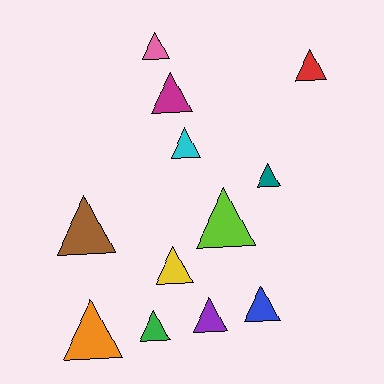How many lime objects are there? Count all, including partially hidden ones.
There is 1 lime object.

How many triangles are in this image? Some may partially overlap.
There are 12 triangles.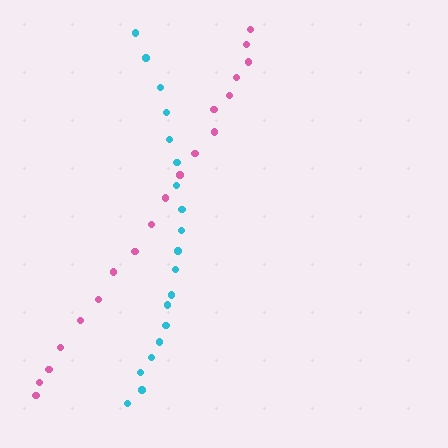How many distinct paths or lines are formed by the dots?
There are 2 distinct paths.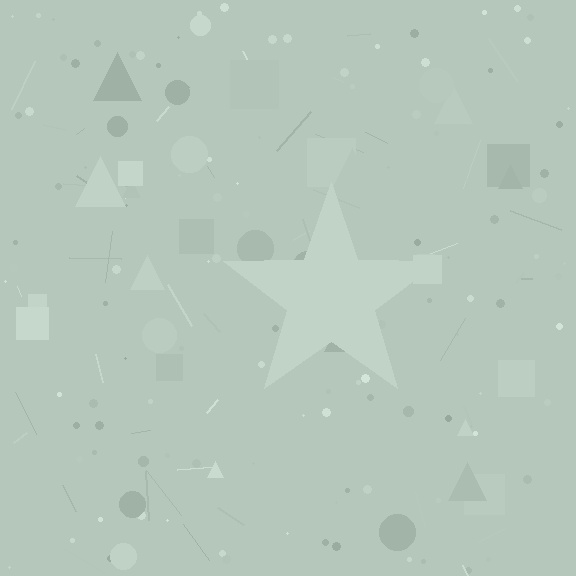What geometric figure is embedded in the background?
A star is embedded in the background.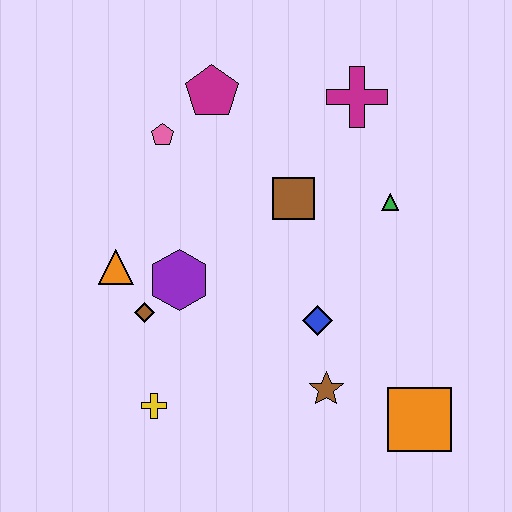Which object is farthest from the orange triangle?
The orange square is farthest from the orange triangle.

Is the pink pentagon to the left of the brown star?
Yes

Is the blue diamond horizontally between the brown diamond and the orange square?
Yes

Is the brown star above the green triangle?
No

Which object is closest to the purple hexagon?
The brown diamond is closest to the purple hexagon.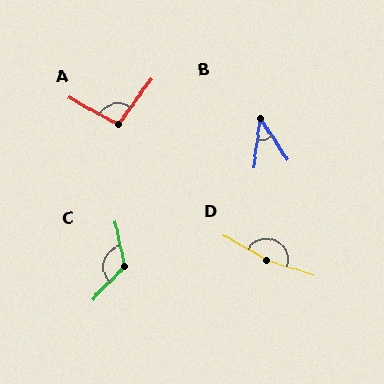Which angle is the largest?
D, at approximately 167 degrees.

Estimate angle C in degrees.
Approximately 125 degrees.